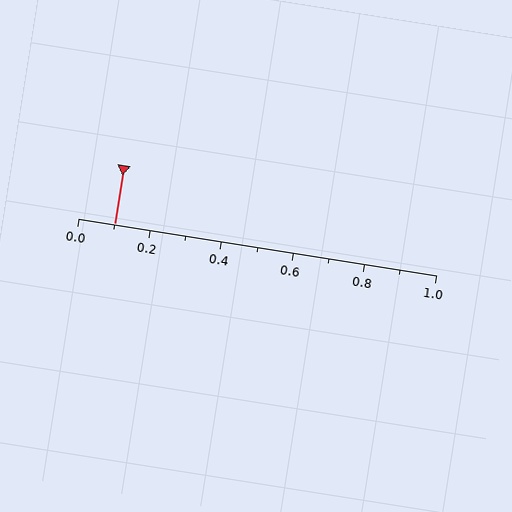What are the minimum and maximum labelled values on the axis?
The axis runs from 0.0 to 1.0.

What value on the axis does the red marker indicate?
The marker indicates approximately 0.1.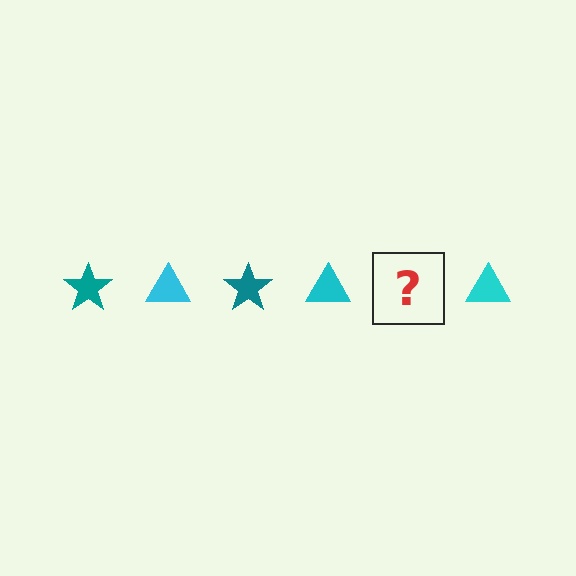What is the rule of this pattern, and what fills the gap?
The rule is that the pattern alternates between teal star and cyan triangle. The gap should be filled with a teal star.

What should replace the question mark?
The question mark should be replaced with a teal star.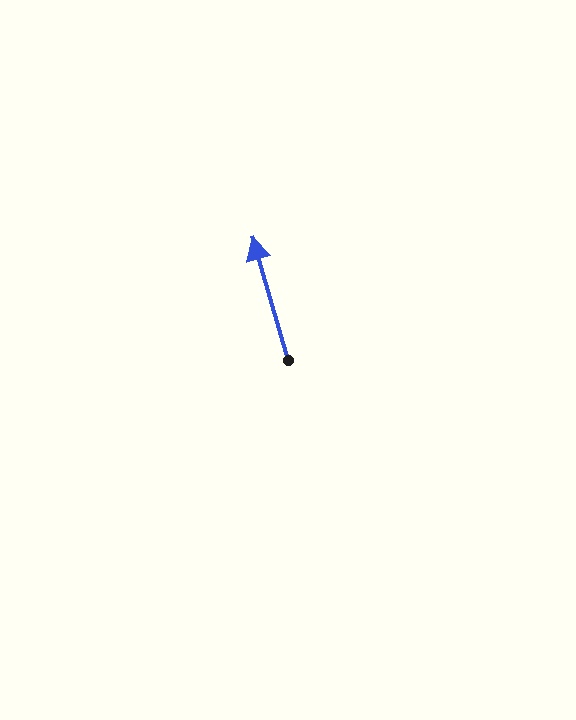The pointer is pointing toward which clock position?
Roughly 11 o'clock.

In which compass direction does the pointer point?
North.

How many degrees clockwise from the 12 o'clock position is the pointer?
Approximately 344 degrees.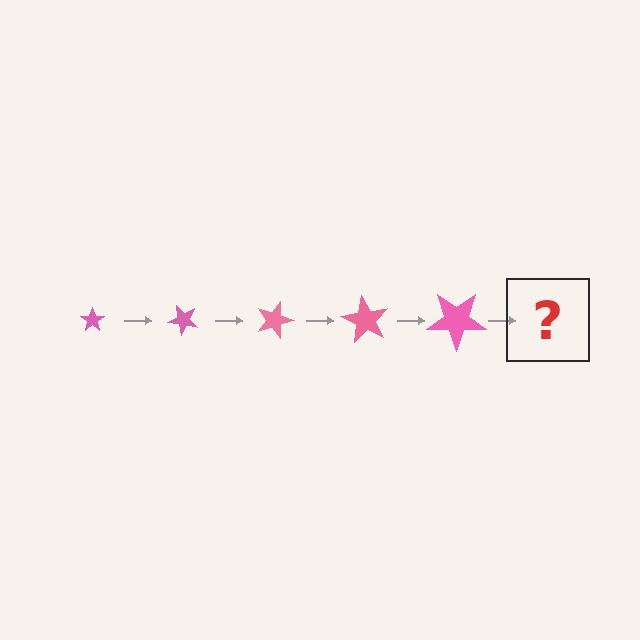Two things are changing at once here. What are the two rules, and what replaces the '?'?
The two rules are that the star grows larger each step and it rotates 45 degrees each step. The '?' should be a star, larger than the previous one and rotated 225 degrees from the start.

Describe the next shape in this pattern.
It should be a star, larger than the previous one and rotated 225 degrees from the start.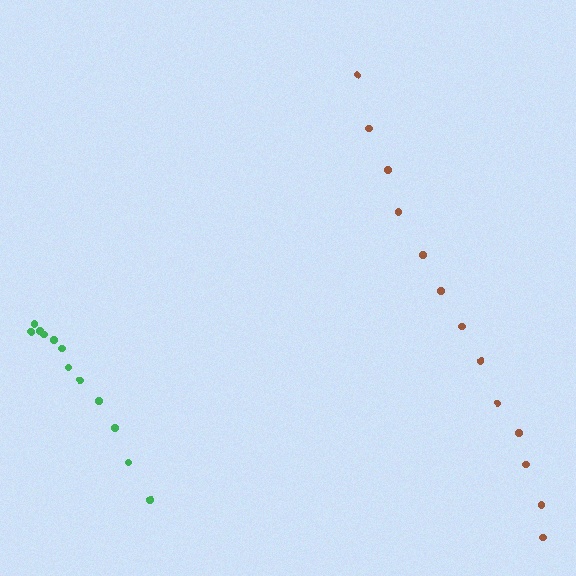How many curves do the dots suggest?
There are 2 distinct paths.